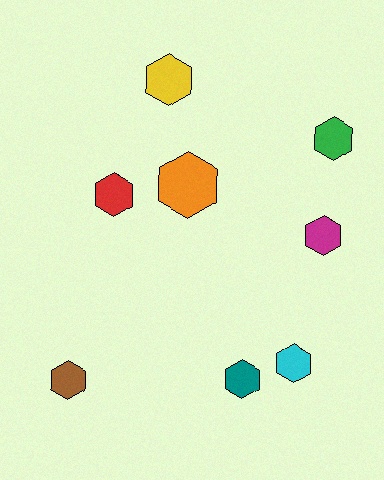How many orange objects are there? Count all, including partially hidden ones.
There is 1 orange object.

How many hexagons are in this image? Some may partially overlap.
There are 8 hexagons.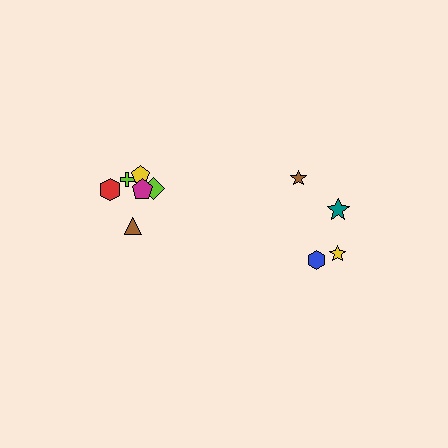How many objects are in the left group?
There are 6 objects.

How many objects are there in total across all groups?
There are 10 objects.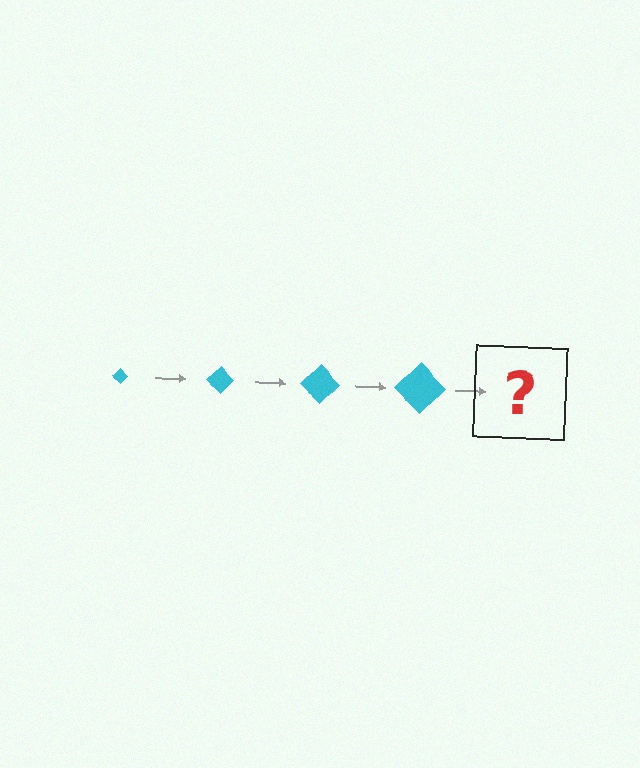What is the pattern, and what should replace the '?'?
The pattern is that the diamond gets progressively larger each step. The '?' should be a cyan diamond, larger than the previous one.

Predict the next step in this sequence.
The next step is a cyan diamond, larger than the previous one.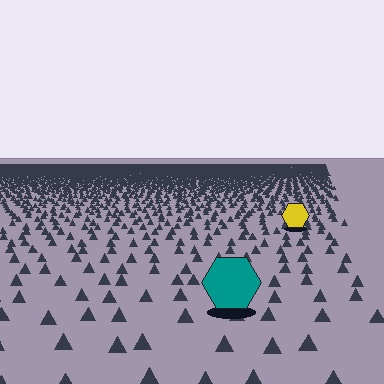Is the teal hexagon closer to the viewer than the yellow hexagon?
Yes. The teal hexagon is closer — you can tell from the texture gradient: the ground texture is coarser near it.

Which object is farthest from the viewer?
The yellow hexagon is farthest from the viewer. It appears smaller and the ground texture around it is denser.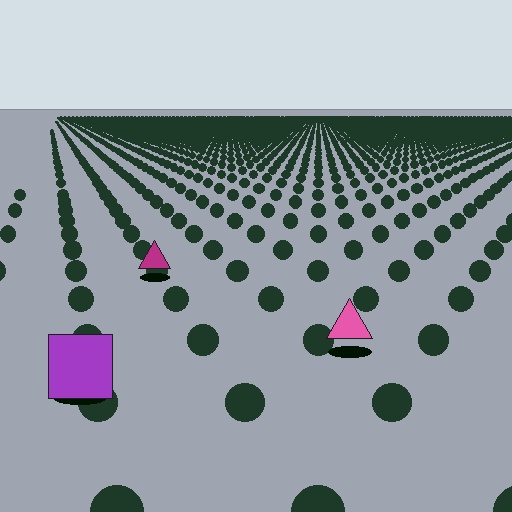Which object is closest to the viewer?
The purple square is closest. The texture marks near it are larger and more spread out.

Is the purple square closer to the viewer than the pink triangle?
Yes. The purple square is closer — you can tell from the texture gradient: the ground texture is coarser near it.